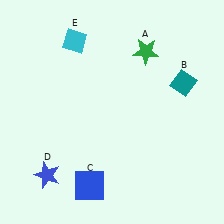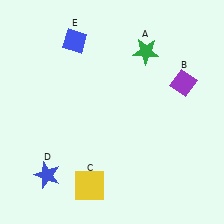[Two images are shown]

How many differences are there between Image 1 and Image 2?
There are 3 differences between the two images.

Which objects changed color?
B changed from teal to purple. C changed from blue to yellow. E changed from cyan to blue.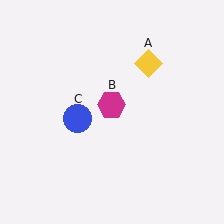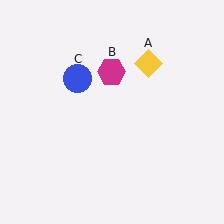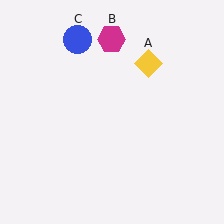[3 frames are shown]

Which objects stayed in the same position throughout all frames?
Yellow diamond (object A) remained stationary.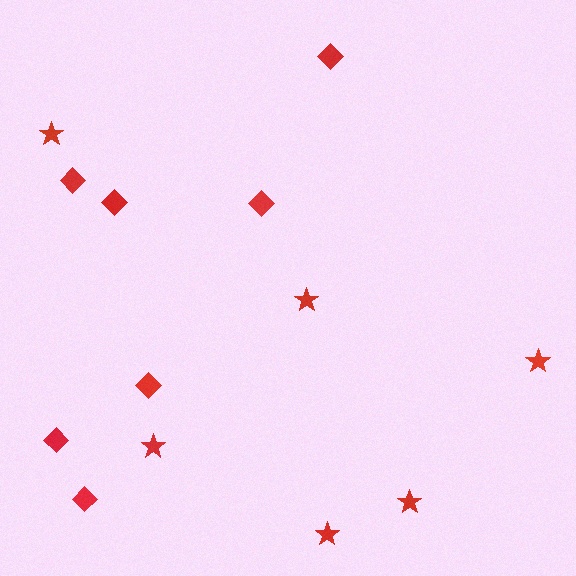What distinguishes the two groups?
There are 2 groups: one group of stars (6) and one group of diamonds (7).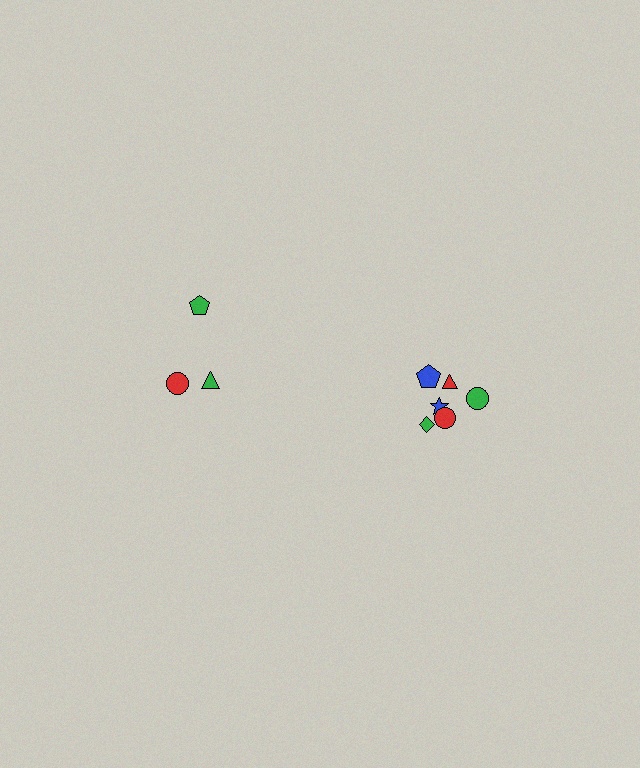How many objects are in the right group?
There are 6 objects.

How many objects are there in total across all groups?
There are 9 objects.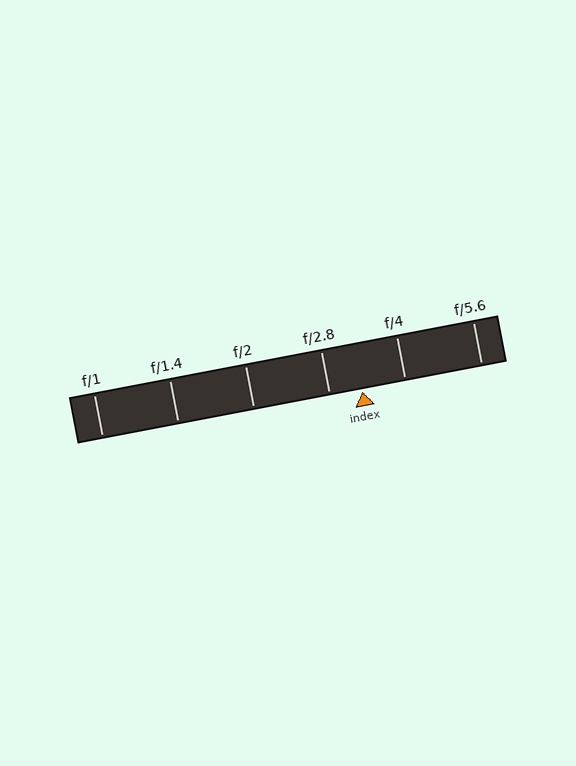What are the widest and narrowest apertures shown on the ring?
The widest aperture shown is f/1 and the narrowest is f/5.6.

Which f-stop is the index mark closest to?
The index mark is closest to f/2.8.